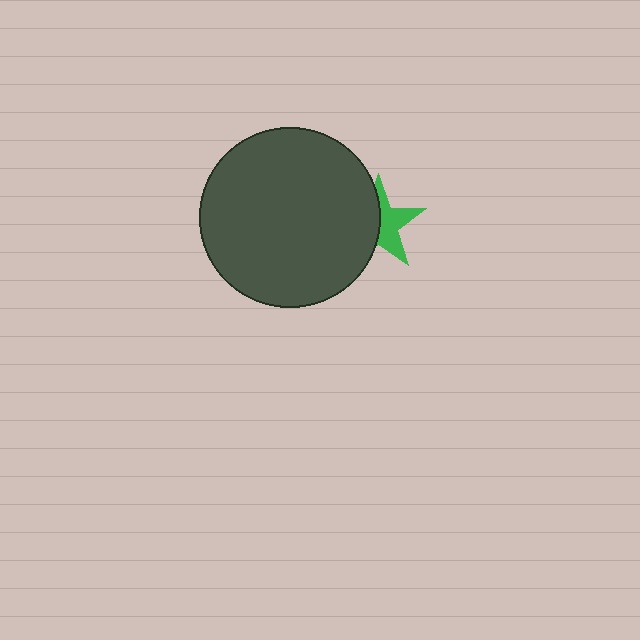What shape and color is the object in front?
The object in front is a dark gray circle.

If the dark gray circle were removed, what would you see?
You would see the complete green star.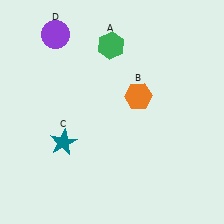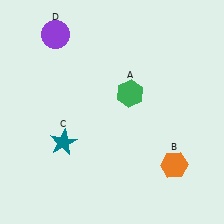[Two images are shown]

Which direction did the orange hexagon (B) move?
The orange hexagon (B) moved down.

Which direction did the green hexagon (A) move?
The green hexagon (A) moved down.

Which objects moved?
The objects that moved are: the green hexagon (A), the orange hexagon (B).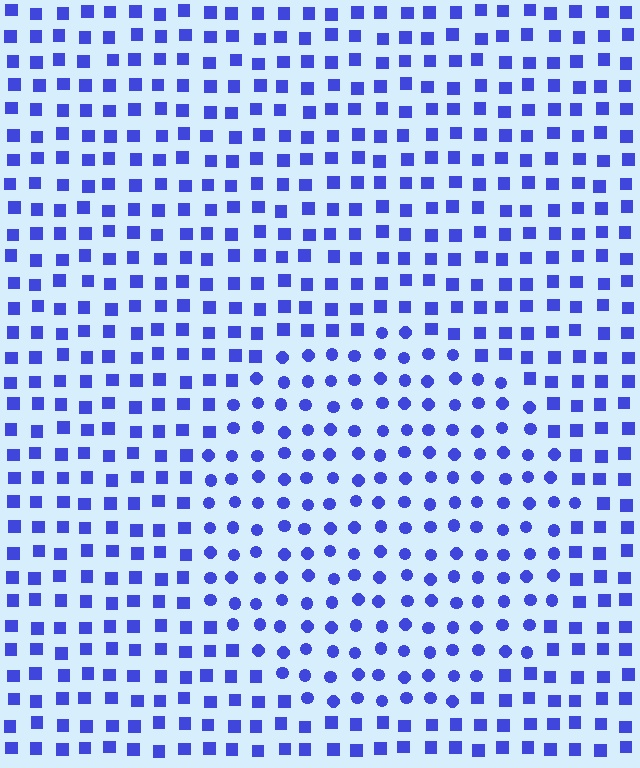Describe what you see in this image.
The image is filled with small blue elements arranged in a uniform grid. A circle-shaped region contains circles, while the surrounding area contains squares. The boundary is defined purely by the change in element shape.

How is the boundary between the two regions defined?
The boundary is defined by a change in element shape: circles inside vs. squares outside. All elements share the same color and spacing.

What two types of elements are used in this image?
The image uses circles inside the circle region and squares outside it.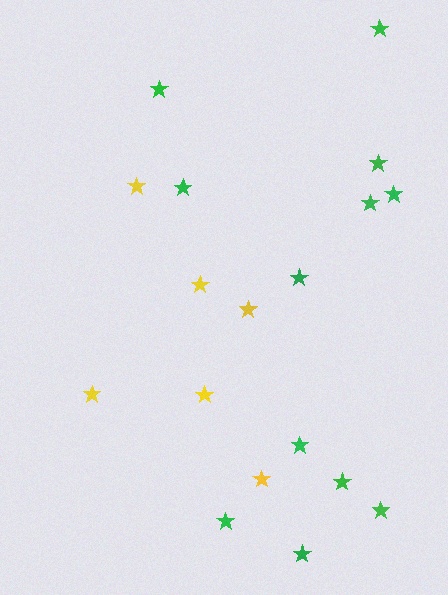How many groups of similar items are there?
There are 2 groups: one group of yellow stars (6) and one group of green stars (12).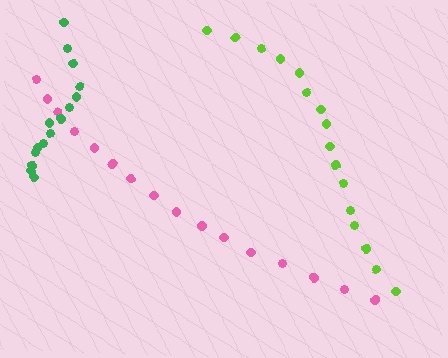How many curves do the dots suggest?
There are 3 distinct paths.